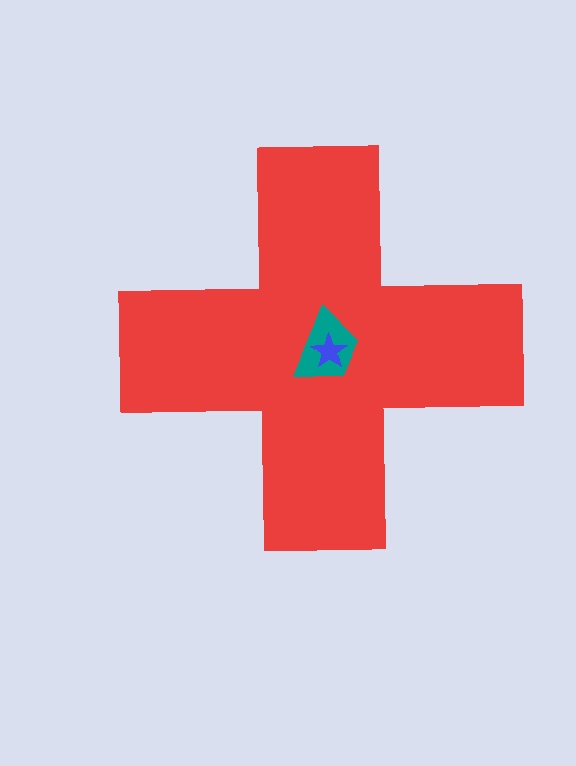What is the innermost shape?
The blue star.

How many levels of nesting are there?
3.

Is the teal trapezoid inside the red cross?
Yes.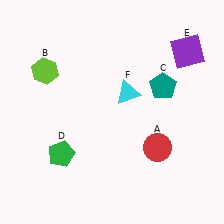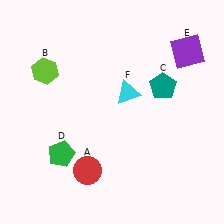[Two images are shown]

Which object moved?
The red circle (A) moved left.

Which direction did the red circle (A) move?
The red circle (A) moved left.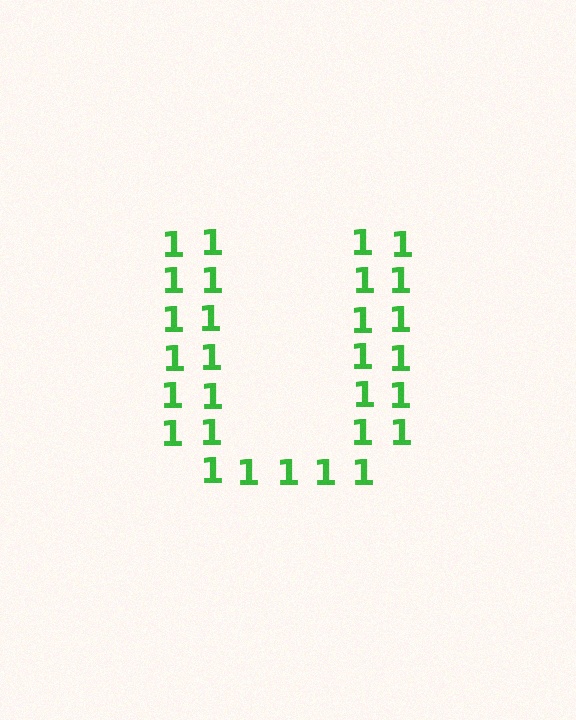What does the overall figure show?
The overall figure shows the letter U.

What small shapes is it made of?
It is made of small digit 1's.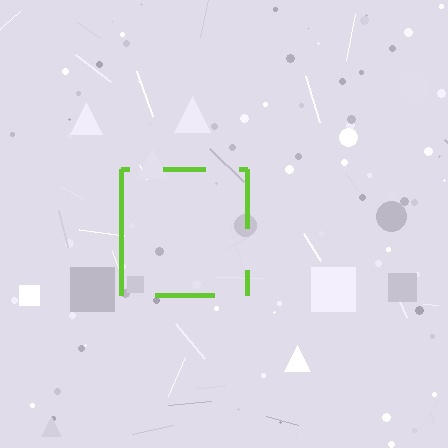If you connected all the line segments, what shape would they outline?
They would outline a square.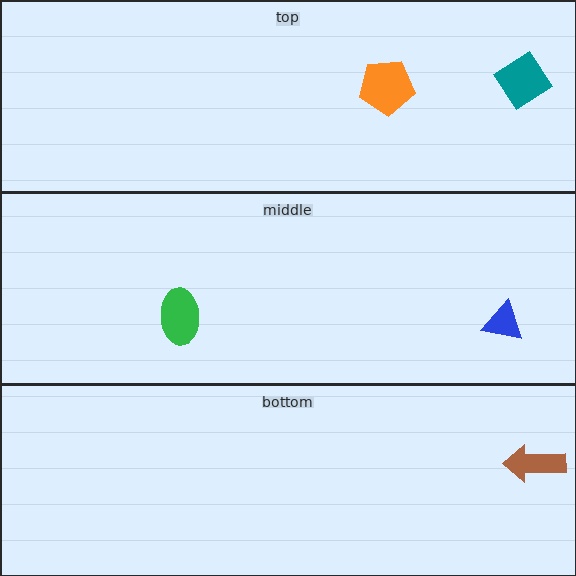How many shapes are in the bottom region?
1.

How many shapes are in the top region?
2.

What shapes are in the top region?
The teal diamond, the orange pentagon.